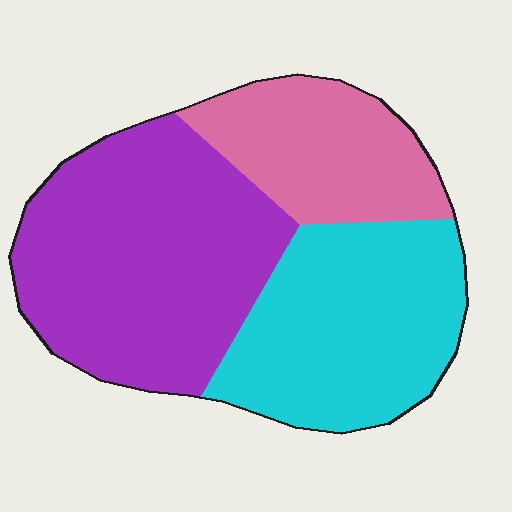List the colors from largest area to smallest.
From largest to smallest: purple, cyan, pink.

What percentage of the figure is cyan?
Cyan takes up about one third (1/3) of the figure.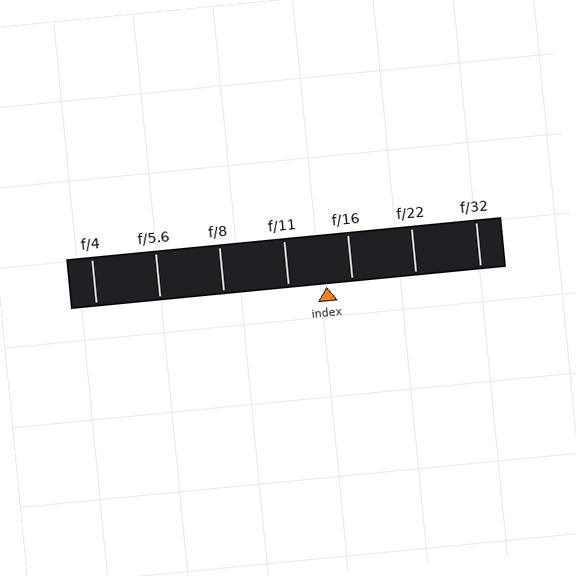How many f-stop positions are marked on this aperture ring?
There are 7 f-stop positions marked.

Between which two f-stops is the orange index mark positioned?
The index mark is between f/11 and f/16.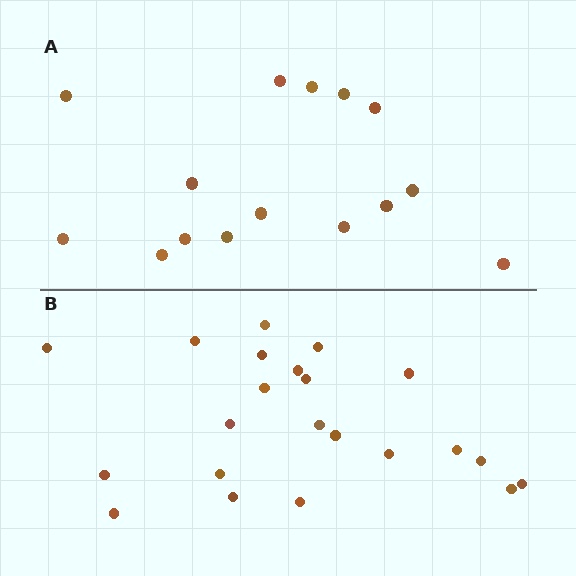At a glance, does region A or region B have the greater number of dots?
Region B (the bottom region) has more dots.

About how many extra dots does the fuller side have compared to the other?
Region B has roughly 8 or so more dots than region A.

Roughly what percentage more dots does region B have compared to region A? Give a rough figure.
About 45% more.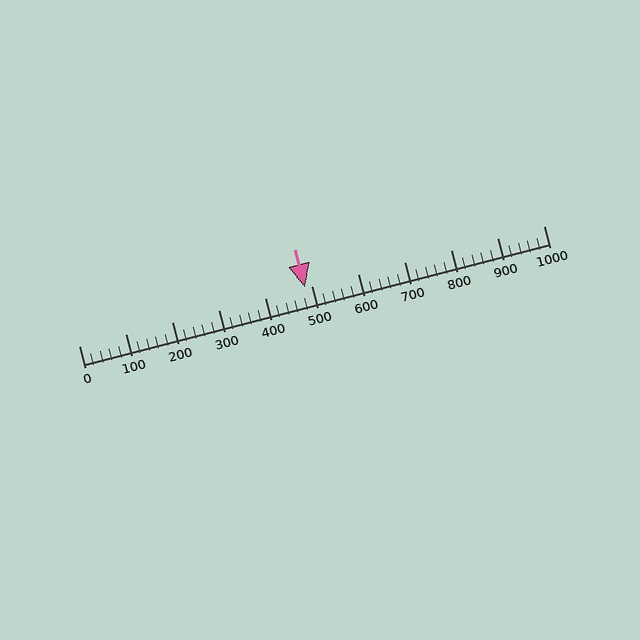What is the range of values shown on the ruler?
The ruler shows values from 0 to 1000.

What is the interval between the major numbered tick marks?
The major tick marks are spaced 100 units apart.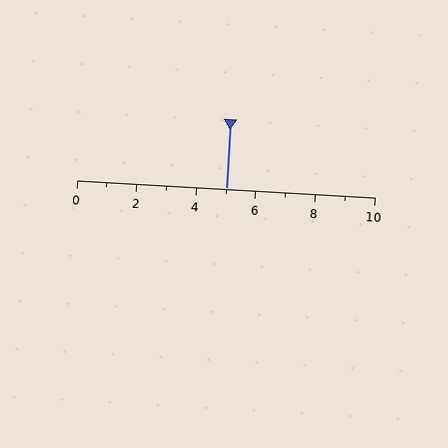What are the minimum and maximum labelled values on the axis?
The axis runs from 0 to 10.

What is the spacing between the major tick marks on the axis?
The major ticks are spaced 2 apart.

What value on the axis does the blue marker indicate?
The marker indicates approximately 5.